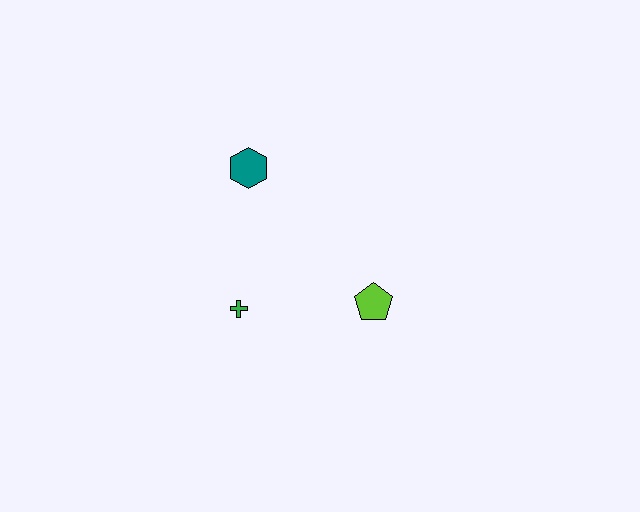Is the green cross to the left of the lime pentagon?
Yes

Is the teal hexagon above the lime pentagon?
Yes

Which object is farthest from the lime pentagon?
The teal hexagon is farthest from the lime pentagon.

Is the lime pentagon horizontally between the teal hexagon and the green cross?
No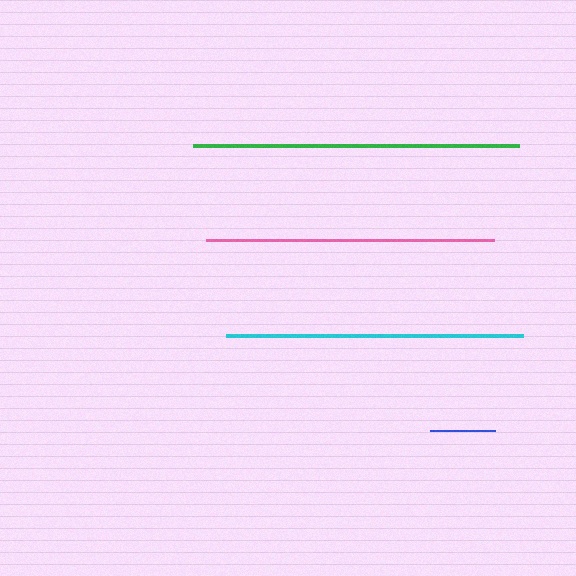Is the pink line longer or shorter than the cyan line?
The cyan line is longer than the pink line.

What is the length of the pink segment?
The pink segment is approximately 287 pixels long.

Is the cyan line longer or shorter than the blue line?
The cyan line is longer than the blue line.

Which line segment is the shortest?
The blue line is the shortest at approximately 65 pixels.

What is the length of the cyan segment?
The cyan segment is approximately 298 pixels long.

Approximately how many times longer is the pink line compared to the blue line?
The pink line is approximately 4.4 times the length of the blue line.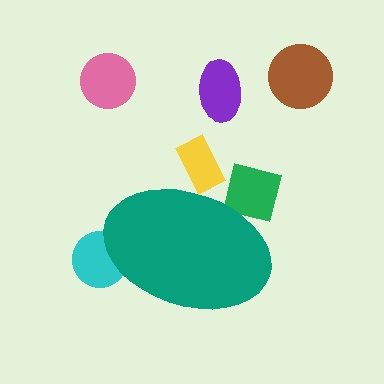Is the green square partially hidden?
Yes, the green square is partially hidden behind the teal ellipse.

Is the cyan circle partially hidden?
Yes, the cyan circle is partially hidden behind the teal ellipse.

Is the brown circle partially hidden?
No, the brown circle is fully visible.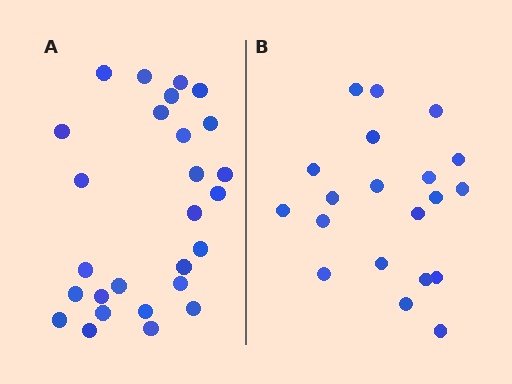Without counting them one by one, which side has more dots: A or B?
Region A (the left region) has more dots.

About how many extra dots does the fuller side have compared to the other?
Region A has roughly 8 or so more dots than region B.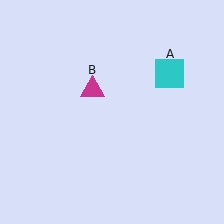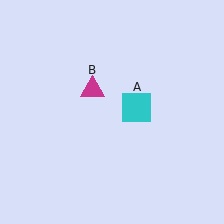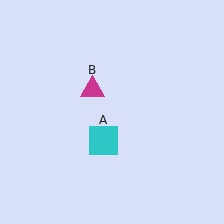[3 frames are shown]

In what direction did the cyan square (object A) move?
The cyan square (object A) moved down and to the left.